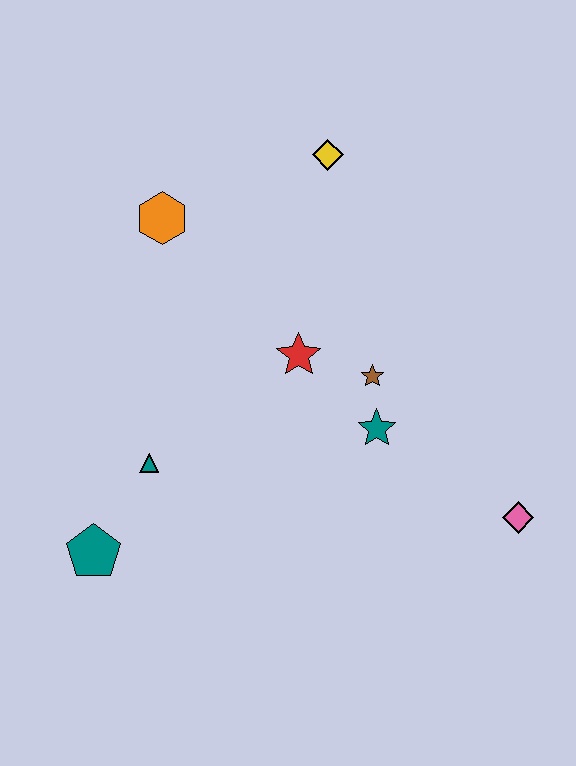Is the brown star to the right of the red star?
Yes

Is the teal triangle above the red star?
No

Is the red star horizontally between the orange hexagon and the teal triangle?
No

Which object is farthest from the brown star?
The teal pentagon is farthest from the brown star.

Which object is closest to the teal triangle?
The teal pentagon is closest to the teal triangle.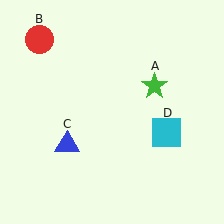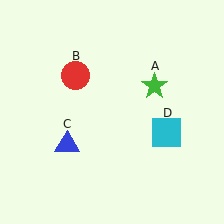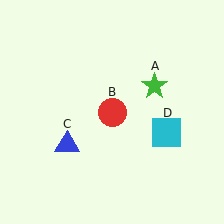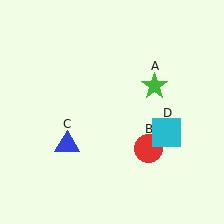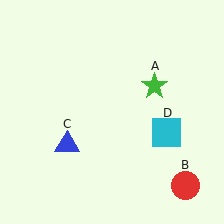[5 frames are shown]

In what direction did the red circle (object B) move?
The red circle (object B) moved down and to the right.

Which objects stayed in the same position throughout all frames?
Green star (object A) and blue triangle (object C) and cyan square (object D) remained stationary.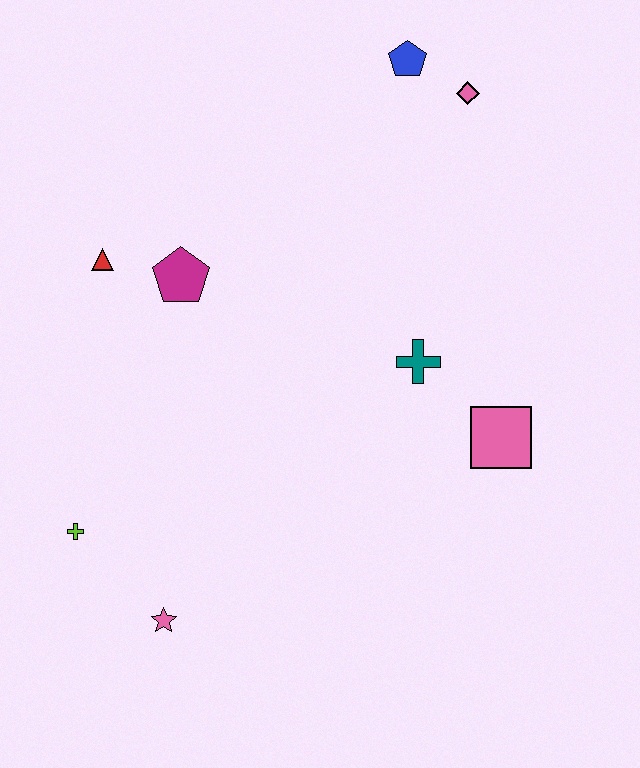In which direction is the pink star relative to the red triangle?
The pink star is below the red triangle.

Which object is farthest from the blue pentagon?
The pink star is farthest from the blue pentagon.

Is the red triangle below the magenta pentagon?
No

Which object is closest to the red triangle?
The magenta pentagon is closest to the red triangle.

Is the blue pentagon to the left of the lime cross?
No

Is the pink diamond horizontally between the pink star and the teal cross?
No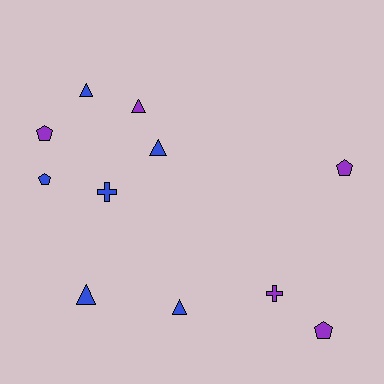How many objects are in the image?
There are 11 objects.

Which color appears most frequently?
Blue, with 6 objects.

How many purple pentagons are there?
There are 3 purple pentagons.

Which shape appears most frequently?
Triangle, with 5 objects.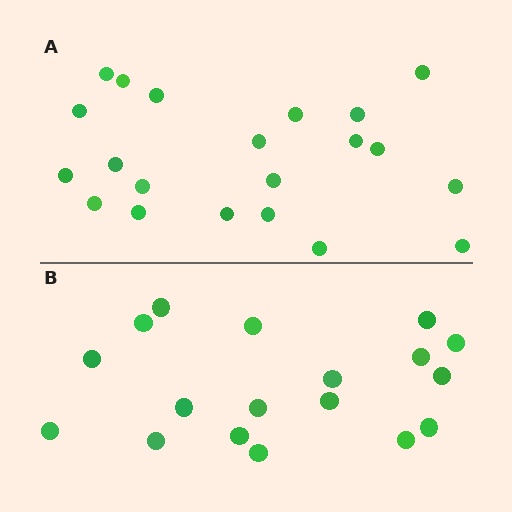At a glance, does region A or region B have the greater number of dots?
Region A (the top region) has more dots.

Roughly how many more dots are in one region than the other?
Region A has just a few more — roughly 2 or 3 more dots than region B.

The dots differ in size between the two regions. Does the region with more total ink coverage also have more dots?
No. Region B has more total ink coverage because its dots are larger, but region A actually contains more individual dots. Total area can be misleading — the number of items is what matters here.